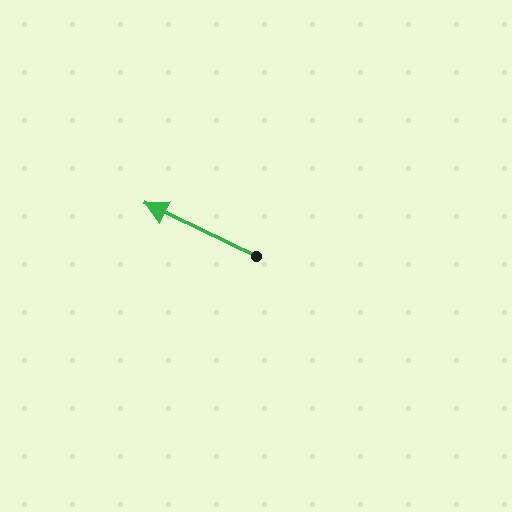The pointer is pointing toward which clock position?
Roughly 10 o'clock.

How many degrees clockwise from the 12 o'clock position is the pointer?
Approximately 296 degrees.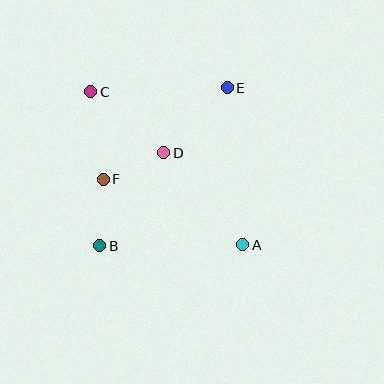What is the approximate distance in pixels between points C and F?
The distance between C and F is approximately 88 pixels.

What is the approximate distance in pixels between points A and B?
The distance between A and B is approximately 143 pixels.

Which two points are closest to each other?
Points D and F are closest to each other.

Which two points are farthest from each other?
Points A and C are farthest from each other.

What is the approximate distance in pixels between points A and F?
The distance between A and F is approximately 154 pixels.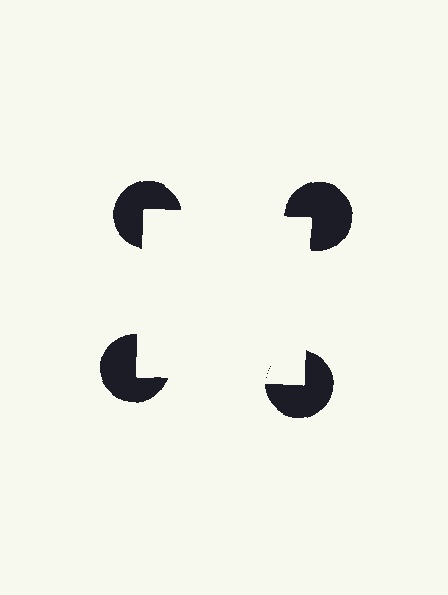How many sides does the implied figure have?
4 sides.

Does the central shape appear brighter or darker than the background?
It typically appears slightly brighter than the background, even though no actual brightness change is drawn.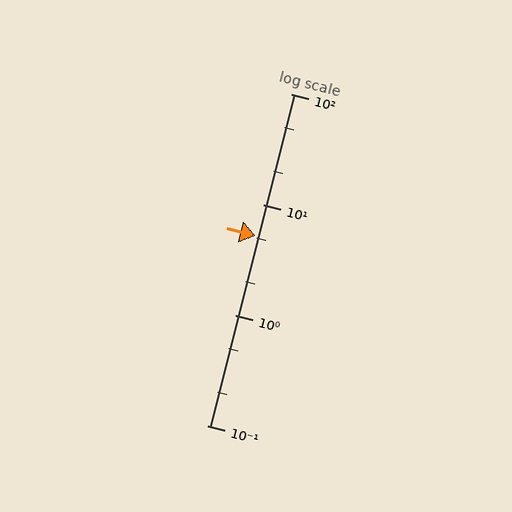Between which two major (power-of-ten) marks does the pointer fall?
The pointer is between 1 and 10.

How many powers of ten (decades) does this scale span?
The scale spans 3 decades, from 0.1 to 100.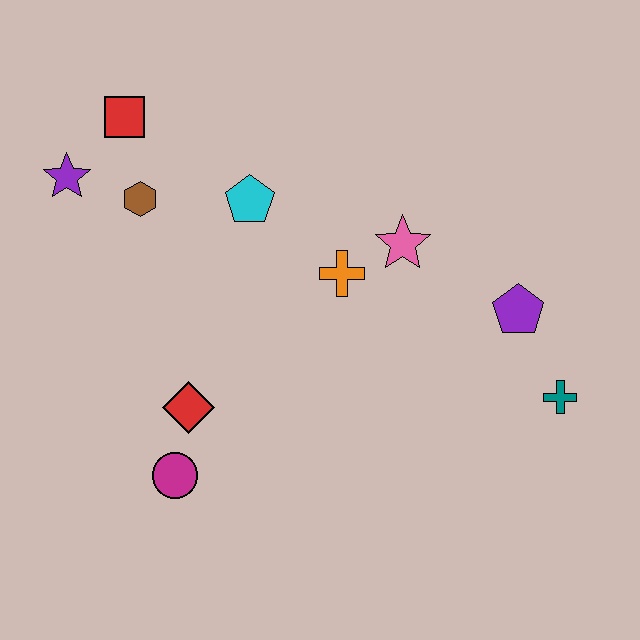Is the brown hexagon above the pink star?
Yes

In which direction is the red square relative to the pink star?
The red square is to the left of the pink star.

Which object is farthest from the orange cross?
The purple star is farthest from the orange cross.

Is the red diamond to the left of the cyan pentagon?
Yes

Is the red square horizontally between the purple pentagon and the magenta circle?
No